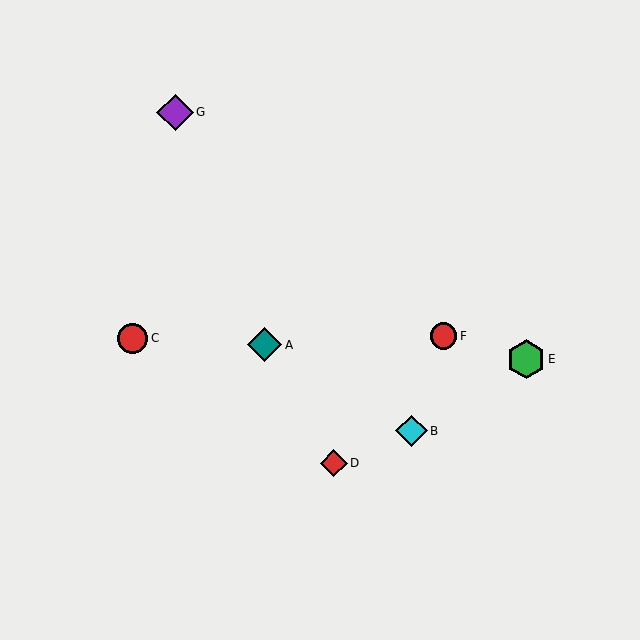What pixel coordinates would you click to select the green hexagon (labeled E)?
Click at (526, 359) to select the green hexagon E.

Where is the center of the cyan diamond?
The center of the cyan diamond is at (412, 431).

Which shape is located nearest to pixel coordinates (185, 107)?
The purple diamond (labeled G) at (175, 112) is nearest to that location.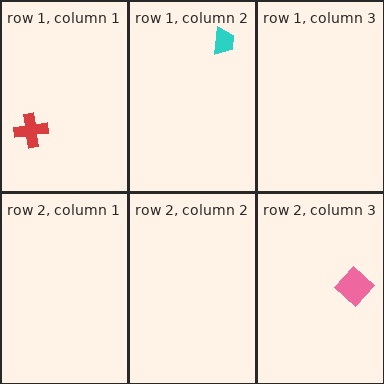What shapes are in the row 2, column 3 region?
The pink diamond.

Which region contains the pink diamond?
The row 2, column 3 region.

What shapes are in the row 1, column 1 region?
The red cross.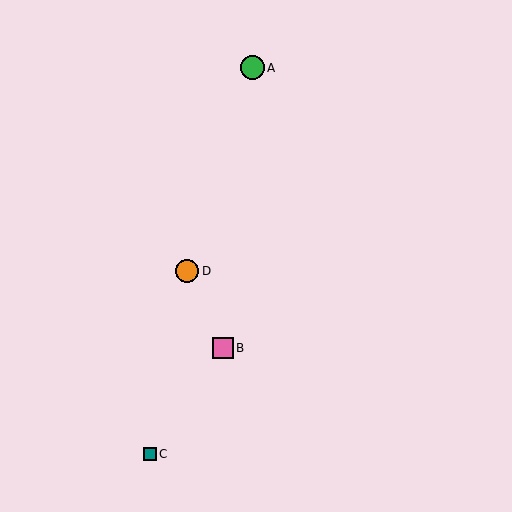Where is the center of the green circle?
The center of the green circle is at (252, 68).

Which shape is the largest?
The green circle (labeled A) is the largest.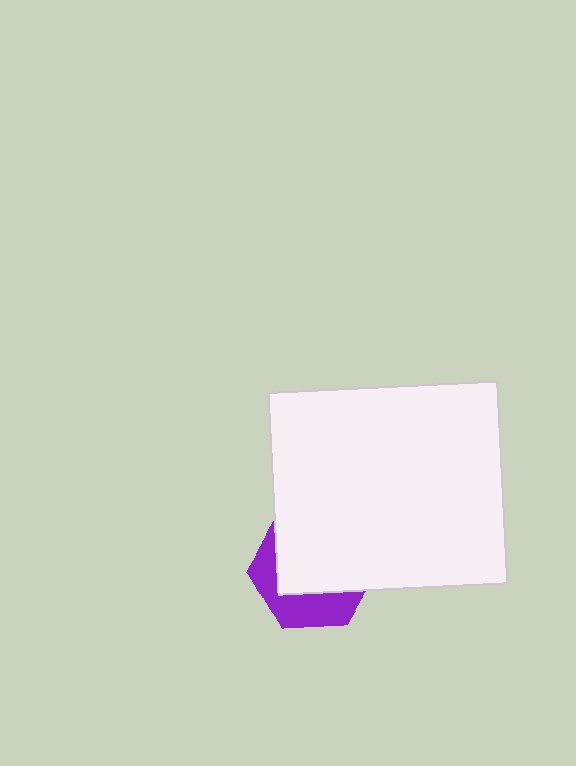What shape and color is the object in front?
The object in front is a white rectangle.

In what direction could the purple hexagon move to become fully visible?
The purple hexagon could move down. That would shift it out from behind the white rectangle entirely.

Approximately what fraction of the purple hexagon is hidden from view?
Roughly 64% of the purple hexagon is hidden behind the white rectangle.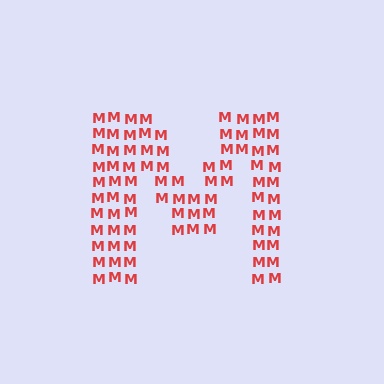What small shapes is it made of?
It is made of small letter M's.